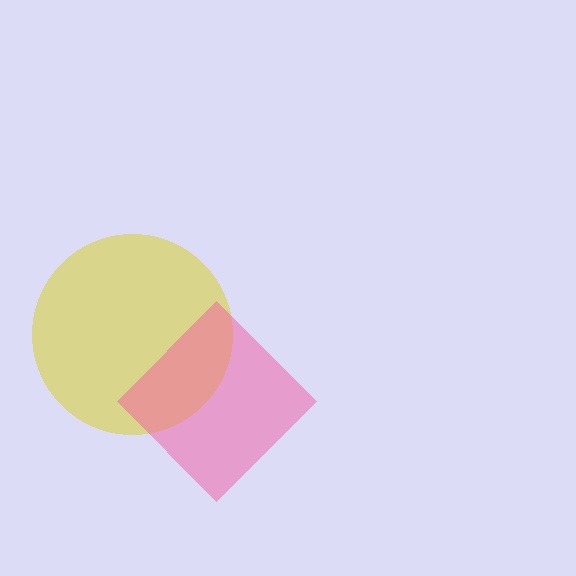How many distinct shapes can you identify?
There are 2 distinct shapes: a yellow circle, a pink diamond.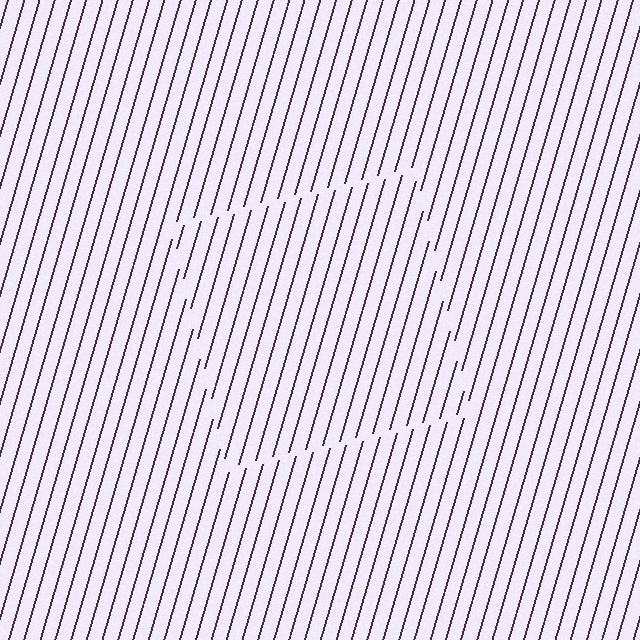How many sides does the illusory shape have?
4 sides — the line-ends trace a square.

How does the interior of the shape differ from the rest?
The interior of the shape contains the same grating, shifted by half a period — the contour is defined by the phase discontinuity where line-ends from the inner and outer gratings abut.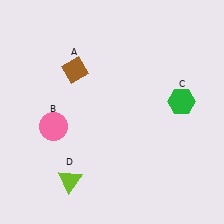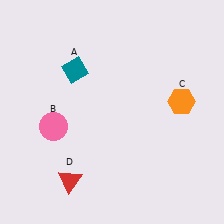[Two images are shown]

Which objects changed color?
A changed from brown to teal. C changed from green to orange. D changed from lime to red.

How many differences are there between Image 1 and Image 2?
There are 3 differences between the two images.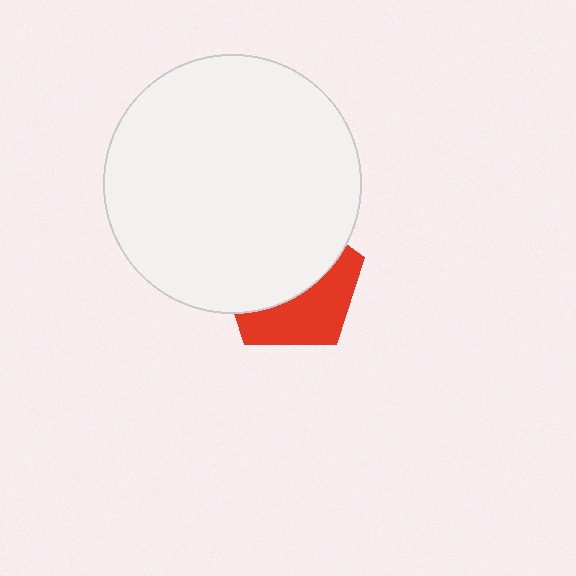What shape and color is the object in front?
The object in front is a white circle.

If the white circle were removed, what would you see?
You would see the complete red pentagon.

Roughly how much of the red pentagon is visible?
A small part of it is visible (roughly 42%).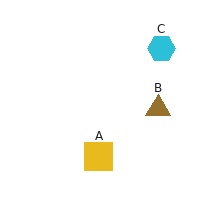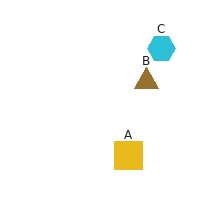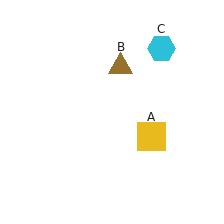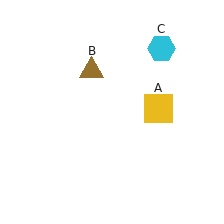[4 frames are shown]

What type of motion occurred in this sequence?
The yellow square (object A), brown triangle (object B) rotated counterclockwise around the center of the scene.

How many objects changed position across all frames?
2 objects changed position: yellow square (object A), brown triangle (object B).